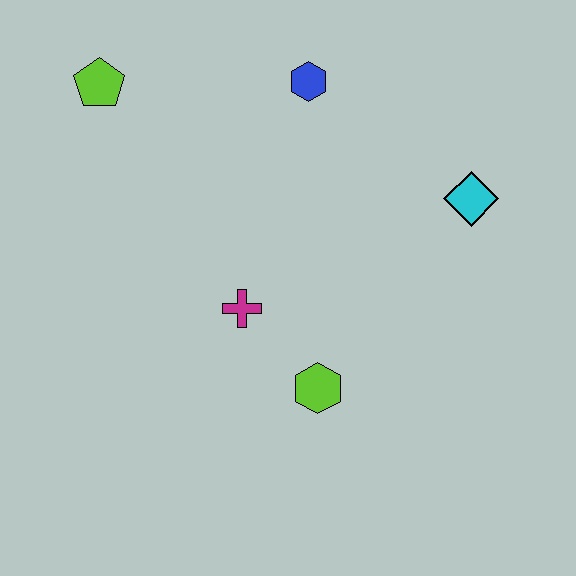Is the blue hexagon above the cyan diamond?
Yes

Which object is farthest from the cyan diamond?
The lime pentagon is farthest from the cyan diamond.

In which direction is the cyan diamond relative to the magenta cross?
The cyan diamond is to the right of the magenta cross.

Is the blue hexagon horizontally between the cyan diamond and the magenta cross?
Yes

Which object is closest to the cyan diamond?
The blue hexagon is closest to the cyan diamond.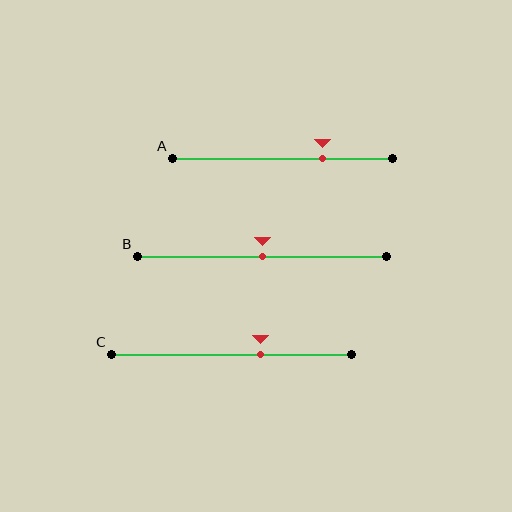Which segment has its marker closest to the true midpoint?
Segment B has its marker closest to the true midpoint.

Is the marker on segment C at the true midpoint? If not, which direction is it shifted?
No, the marker on segment C is shifted to the right by about 12% of the segment length.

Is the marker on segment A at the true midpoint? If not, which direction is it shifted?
No, the marker on segment A is shifted to the right by about 18% of the segment length.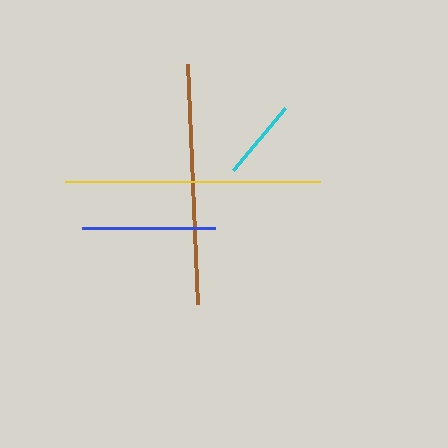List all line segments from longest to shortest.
From longest to shortest: yellow, brown, blue, cyan.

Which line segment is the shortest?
The cyan line is the shortest at approximately 81 pixels.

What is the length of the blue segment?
The blue segment is approximately 133 pixels long.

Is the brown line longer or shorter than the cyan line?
The brown line is longer than the cyan line.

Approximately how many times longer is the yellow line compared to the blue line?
The yellow line is approximately 1.9 times the length of the blue line.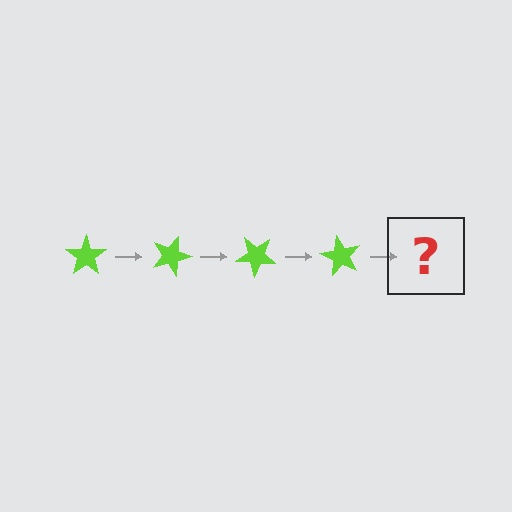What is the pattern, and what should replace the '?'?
The pattern is that the star rotates 20 degrees each step. The '?' should be a lime star rotated 80 degrees.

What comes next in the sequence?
The next element should be a lime star rotated 80 degrees.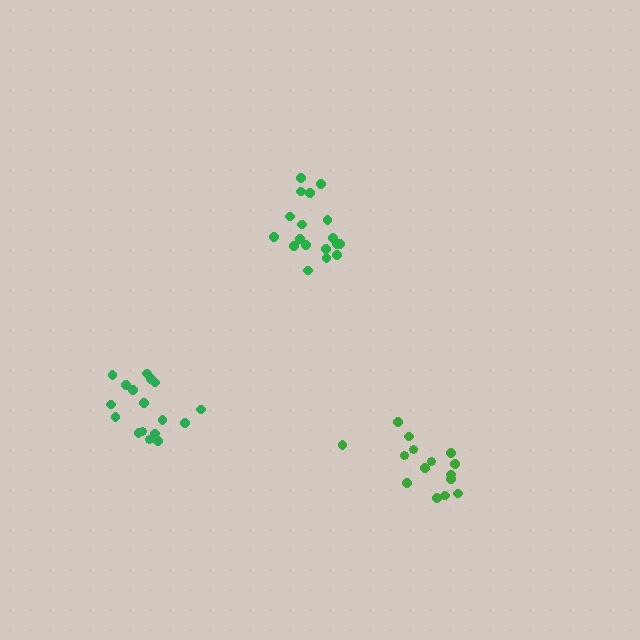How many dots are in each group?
Group 1: 17 dots, Group 2: 15 dots, Group 3: 18 dots (50 total).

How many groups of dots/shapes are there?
There are 3 groups.